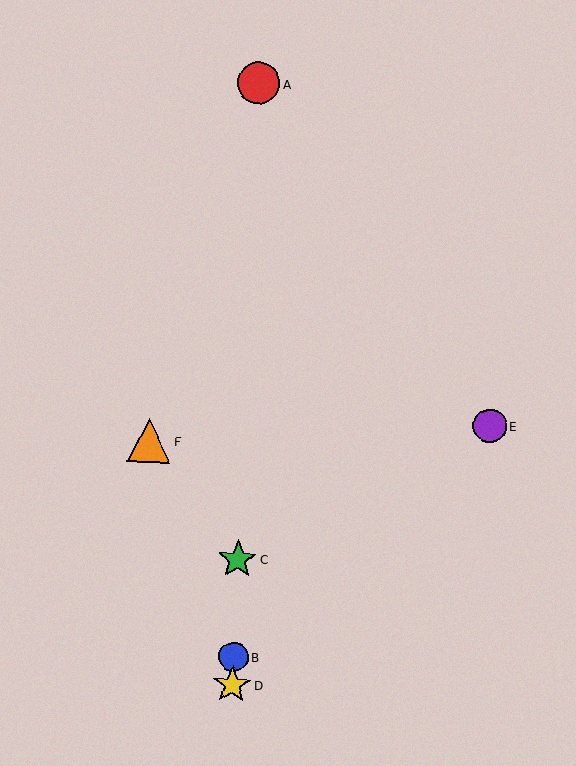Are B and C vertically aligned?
Yes, both are at x≈233.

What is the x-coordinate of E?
Object E is at x≈490.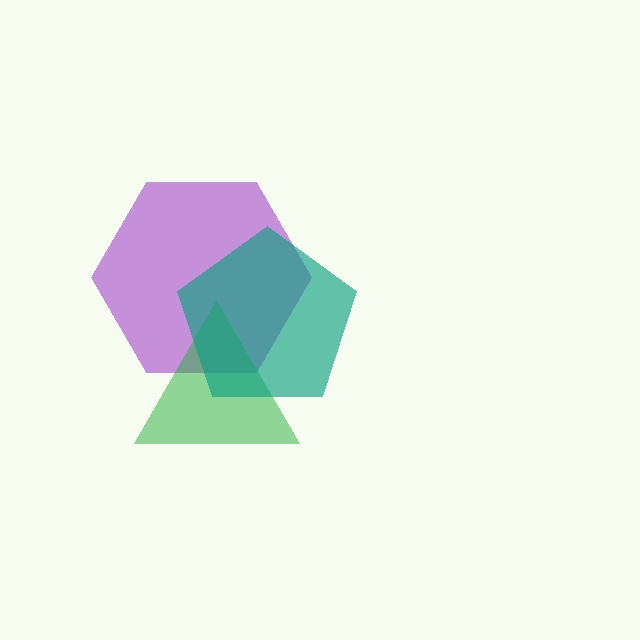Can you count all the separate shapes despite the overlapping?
Yes, there are 3 separate shapes.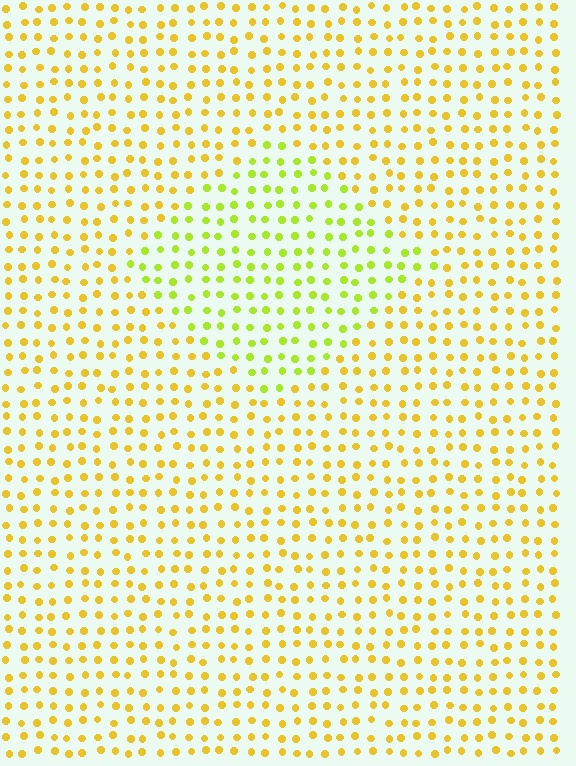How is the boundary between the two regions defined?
The boundary is defined purely by a slight shift in hue (about 33 degrees). Spacing, size, and orientation are identical on both sides.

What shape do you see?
I see a diamond.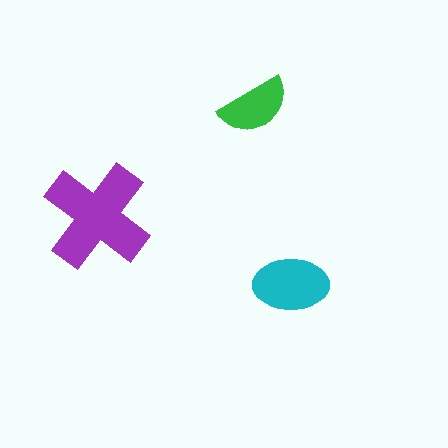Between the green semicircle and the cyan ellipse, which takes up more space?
The cyan ellipse.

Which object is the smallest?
The green semicircle.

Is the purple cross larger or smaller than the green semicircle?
Larger.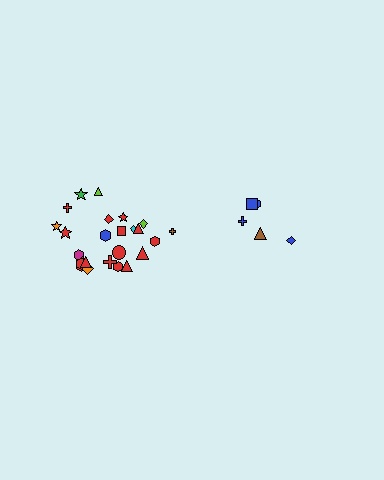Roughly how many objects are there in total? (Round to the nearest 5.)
Roughly 30 objects in total.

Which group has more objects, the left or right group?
The left group.